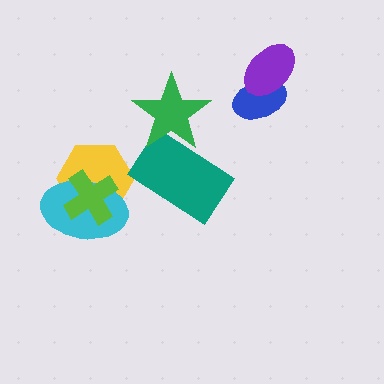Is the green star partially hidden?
No, no other shape covers it.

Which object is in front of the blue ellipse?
The purple ellipse is in front of the blue ellipse.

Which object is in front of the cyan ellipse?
The lime cross is in front of the cyan ellipse.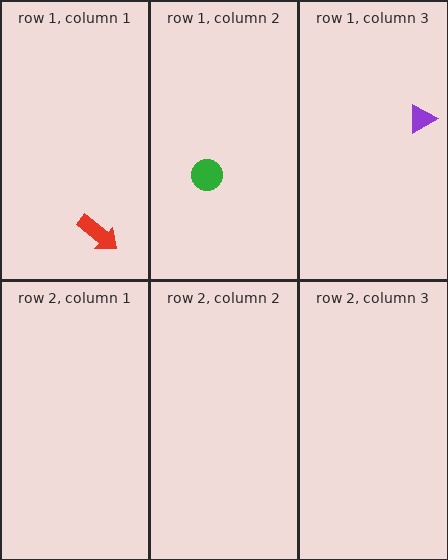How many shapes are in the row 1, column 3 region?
1.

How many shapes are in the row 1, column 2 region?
1.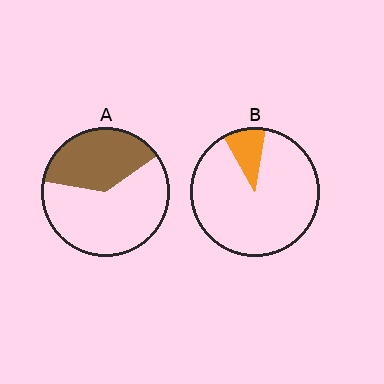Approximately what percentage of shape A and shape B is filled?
A is approximately 40% and B is approximately 10%.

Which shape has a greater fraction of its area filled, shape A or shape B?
Shape A.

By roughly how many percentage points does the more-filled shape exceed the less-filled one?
By roughly 25 percentage points (A over B).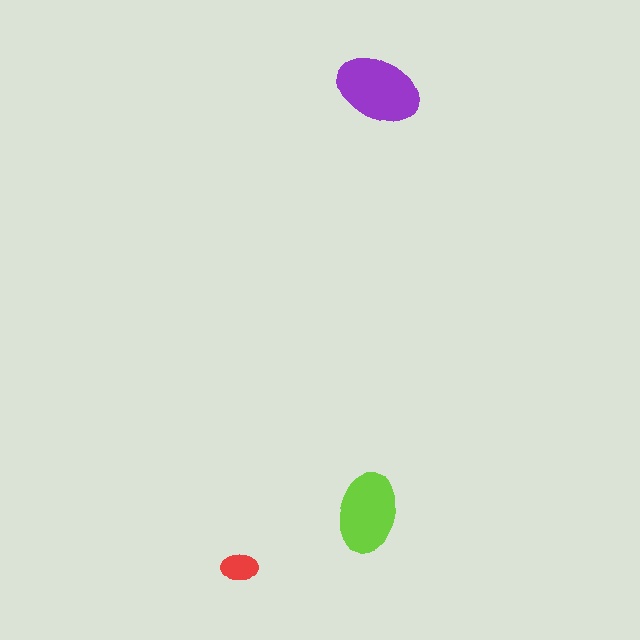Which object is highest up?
The purple ellipse is topmost.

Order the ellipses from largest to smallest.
the purple one, the lime one, the red one.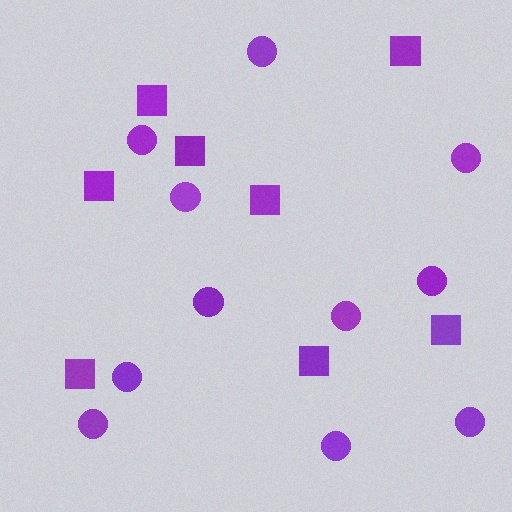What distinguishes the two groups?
There are 2 groups: one group of squares (8) and one group of circles (11).